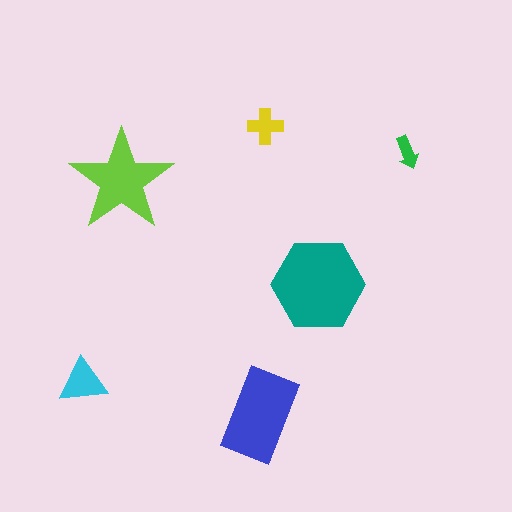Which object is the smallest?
The green arrow.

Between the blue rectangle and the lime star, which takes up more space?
The blue rectangle.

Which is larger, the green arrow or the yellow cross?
The yellow cross.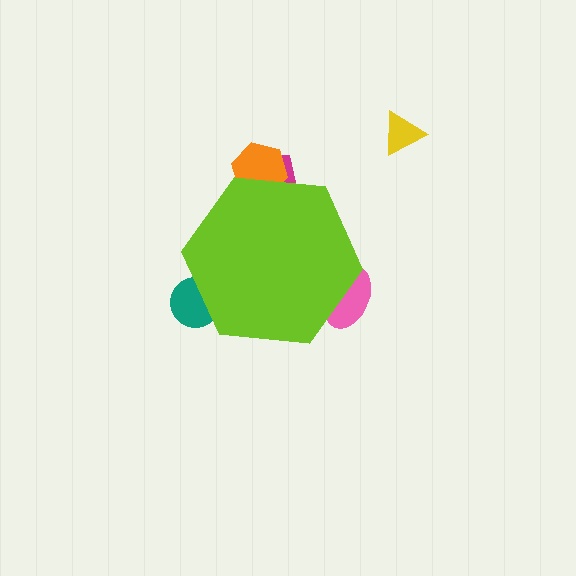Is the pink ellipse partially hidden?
Yes, the pink ellipse is partially hidden behind the lime hexagon.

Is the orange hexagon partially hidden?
Yes, the orange hexagon is partially hidden behind the lime hexagon.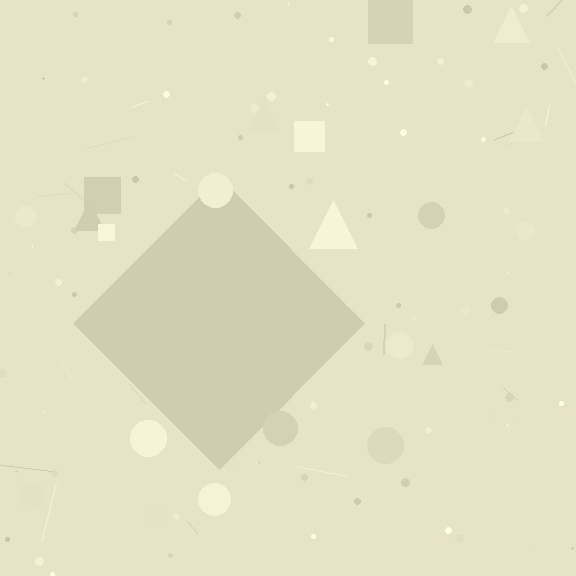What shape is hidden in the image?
A diamond is hidden in the image.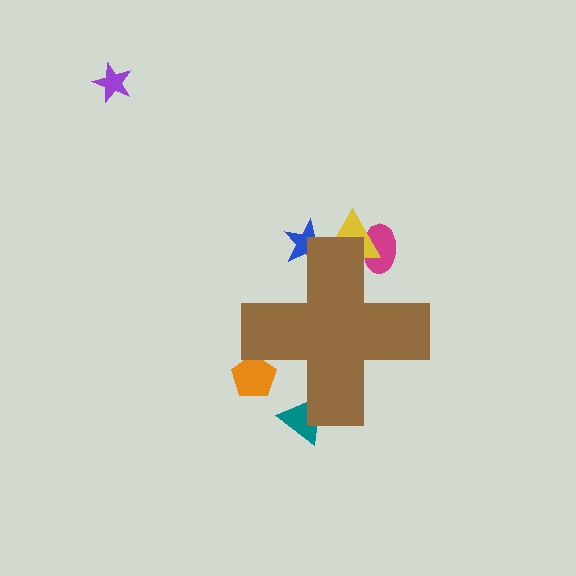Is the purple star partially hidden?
No, the purple star is fully visible.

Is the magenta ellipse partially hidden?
Yes, the magenta ellipse is partially hidden behind the brown cross.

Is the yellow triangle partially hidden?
Yes, the yellow triangle is partially hidden behind the brown cross.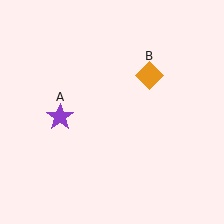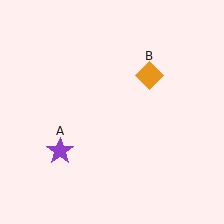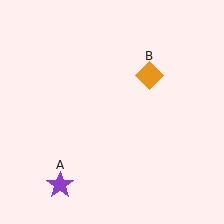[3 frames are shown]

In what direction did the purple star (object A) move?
The purple star (object A) moved down.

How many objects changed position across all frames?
1 object changed position: purple star (object A).